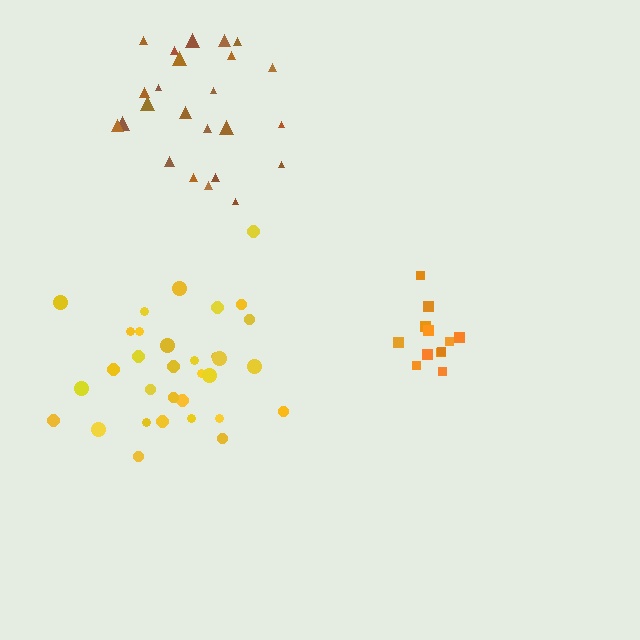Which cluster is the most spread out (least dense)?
Brown.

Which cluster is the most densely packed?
Orange.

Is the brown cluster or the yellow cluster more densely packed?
Yellow.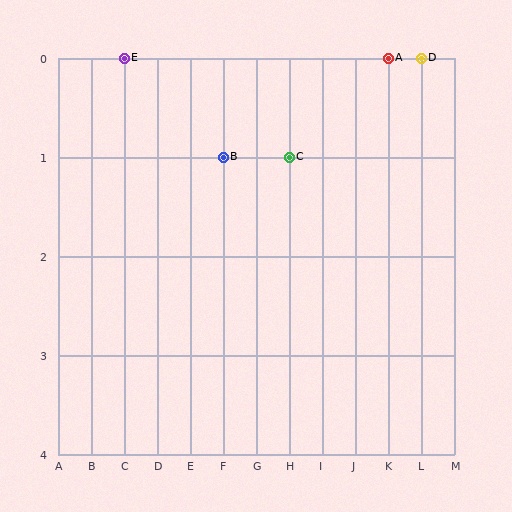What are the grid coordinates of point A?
Point A is at grid coordinates (K, 0).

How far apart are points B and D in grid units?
Points B and D are 6 columns and 1 row apart (about 6.1 grid units diagonally).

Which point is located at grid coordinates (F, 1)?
Point B is at (F, 1).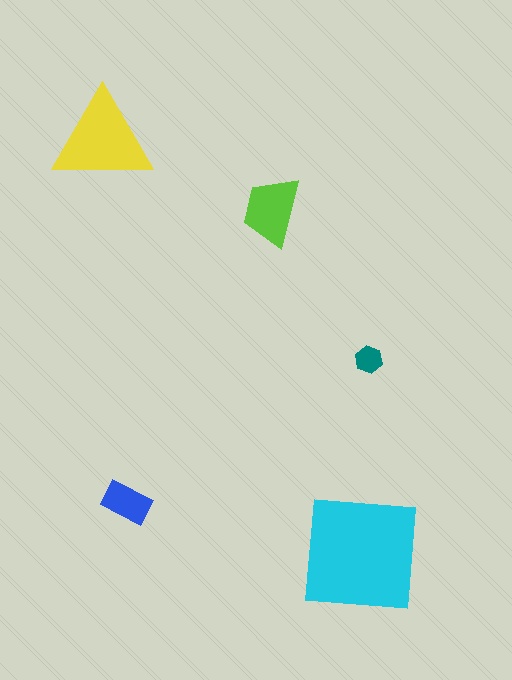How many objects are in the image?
There are 5 objects in the image.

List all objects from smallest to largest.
The teal hexagon, the blue rectangle, the lime trapezoid, the yellow triangle, the cyan square.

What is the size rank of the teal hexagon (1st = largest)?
5th.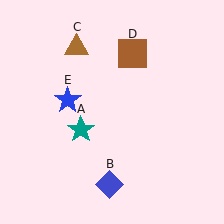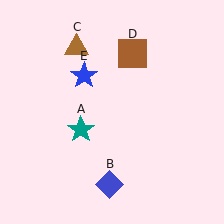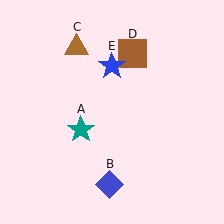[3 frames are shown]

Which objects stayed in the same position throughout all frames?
Teal star (object A) and blue diamond (object B) and brown triangle (object C) and brown square (object D) remained stationary.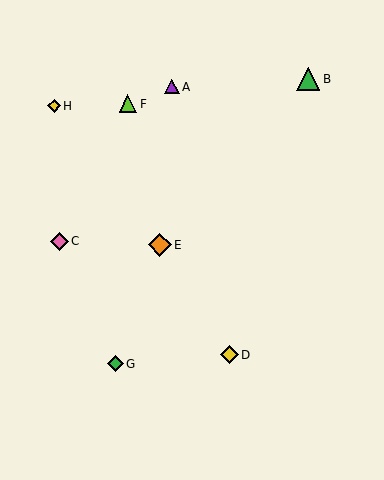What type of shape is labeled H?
Shape H is a yellow diamond.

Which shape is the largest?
The green triangle (labeled B) is the largest.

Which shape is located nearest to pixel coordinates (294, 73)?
The green triangle (labeled B) at (308, 79) is nearest to that location.